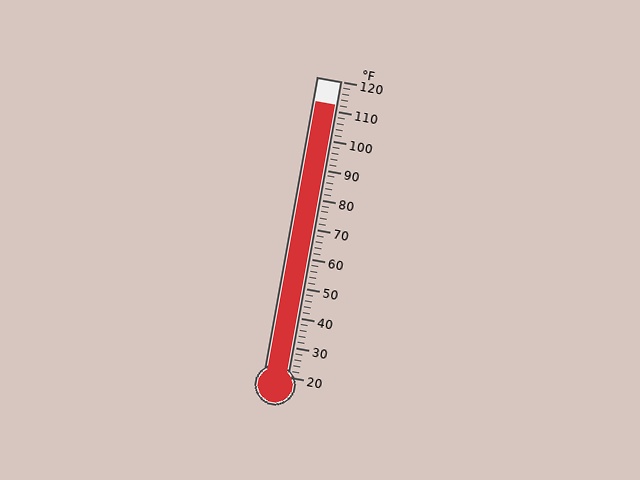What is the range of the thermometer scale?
The thermometer scale ranges from 20°F to 120°F.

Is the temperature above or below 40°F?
The temperature is above 40°F.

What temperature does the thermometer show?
The thermometer shows approximately 112°F.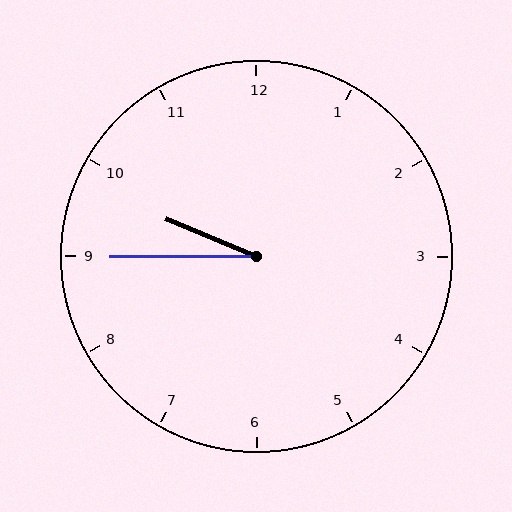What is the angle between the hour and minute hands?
Approximately 22 degrees.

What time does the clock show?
9:45.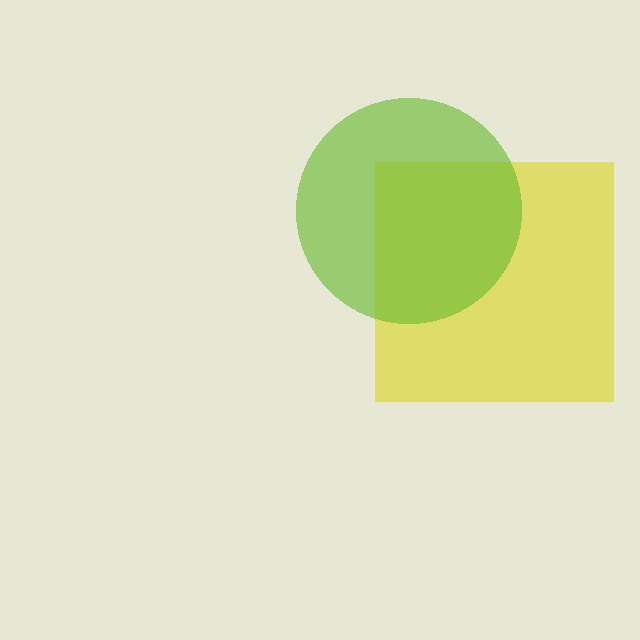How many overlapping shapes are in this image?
There are 2 overlapping shapes in the image.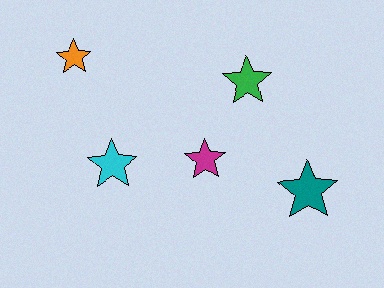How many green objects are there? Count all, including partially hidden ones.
There is 1 green object.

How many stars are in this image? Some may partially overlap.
There are 5 stars.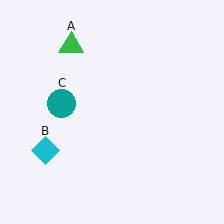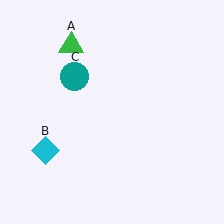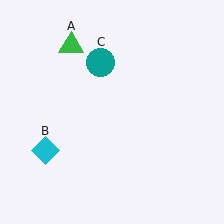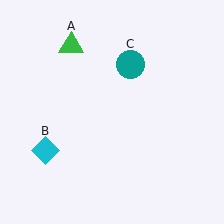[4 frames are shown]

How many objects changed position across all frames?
1 object changed position: teal circle (object C).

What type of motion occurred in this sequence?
The teal circle (object C) rotated clockwise around the center of the scene.